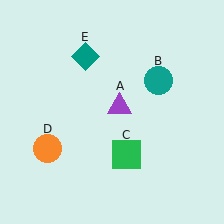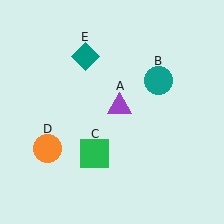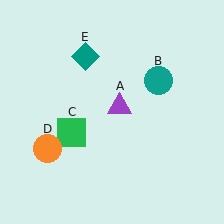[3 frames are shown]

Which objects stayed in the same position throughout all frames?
Purple triangle (object A) and teal circle (object B) and orange circle (object D) and teal diamond (object E) remained stationary.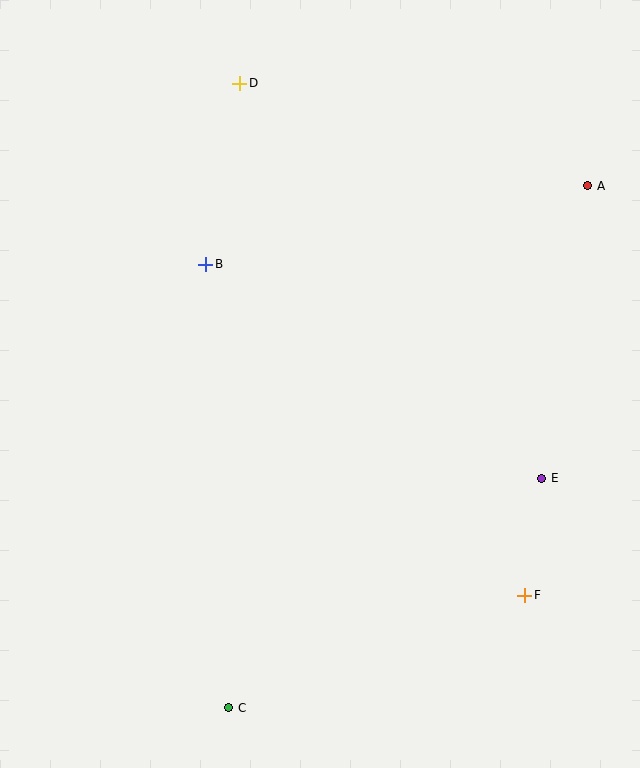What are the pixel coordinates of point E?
Point E is at (542, 478).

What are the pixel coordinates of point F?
Point F is at (525, 595).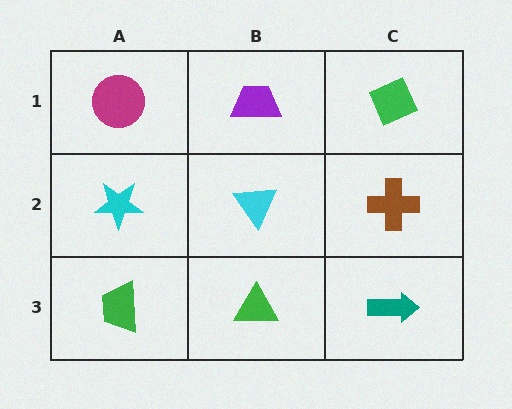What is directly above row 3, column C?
A brown cross.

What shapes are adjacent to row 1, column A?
A cyan star (row 2, column A), a purple trapezoid (row 1, column B).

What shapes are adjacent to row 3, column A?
A cyan star (row 2, column A), a green triangle (row 3, column B).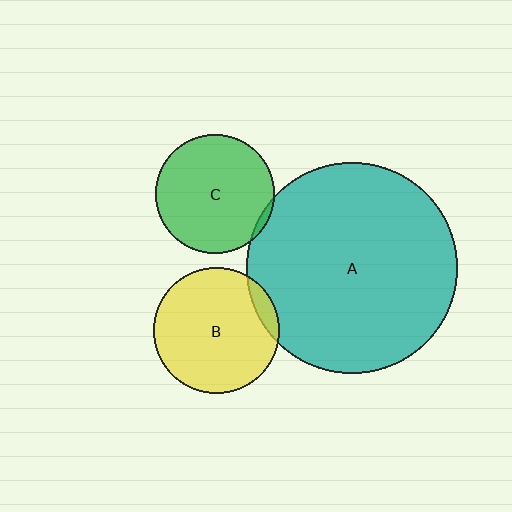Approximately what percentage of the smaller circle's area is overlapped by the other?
Approximately 10%.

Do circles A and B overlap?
Yes.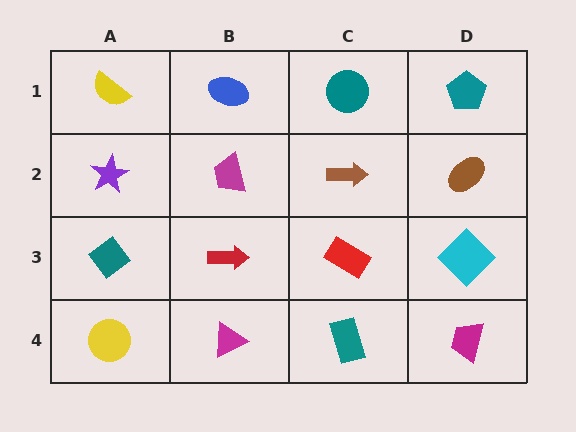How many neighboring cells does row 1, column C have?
3.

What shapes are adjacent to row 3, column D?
A brown ellipse (row 2, column D), a magenta trapezoid (row 4, column D), a red rectangle (row 3, column C).